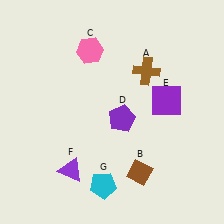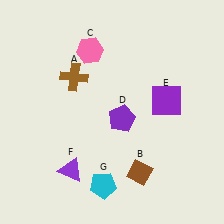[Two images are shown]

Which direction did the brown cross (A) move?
The brown cross (A) moved left.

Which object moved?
The brown cross (A) moved left.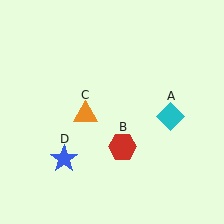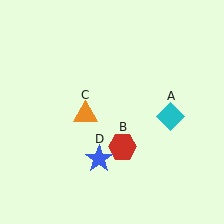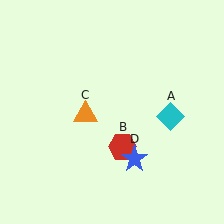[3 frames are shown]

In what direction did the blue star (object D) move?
The blue star (object D) moved right.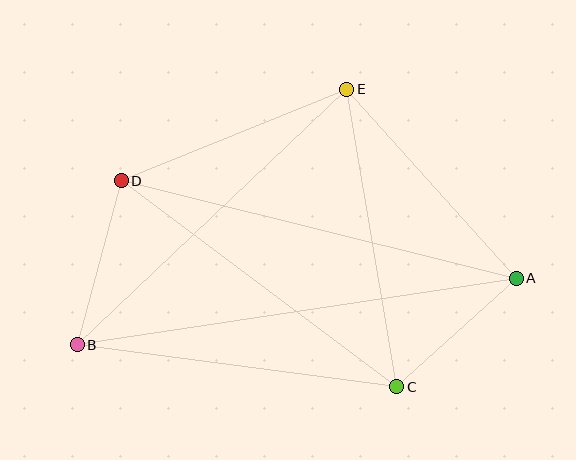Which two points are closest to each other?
Points A and C are closest to each other.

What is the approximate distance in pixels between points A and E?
The distance between A and E is approximately 254 pixels.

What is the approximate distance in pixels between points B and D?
The distance between B and D is approximately 170 pixels.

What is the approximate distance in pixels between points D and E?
The distance between D and E is approximately 244 pixels.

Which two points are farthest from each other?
Points A and B are farthest from each other.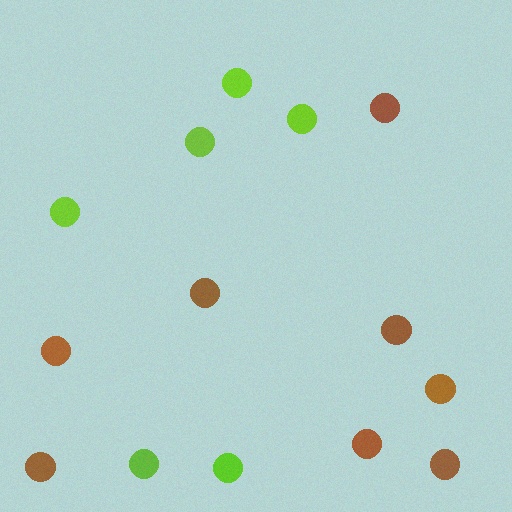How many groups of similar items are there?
There are 2 groups: one group of brown circles (8) and one group of lime circles (6).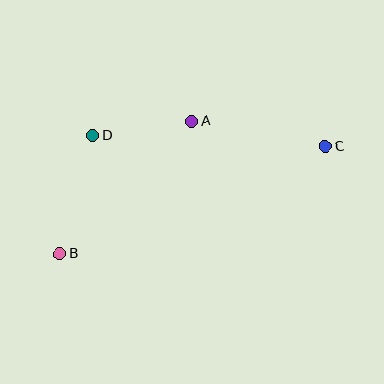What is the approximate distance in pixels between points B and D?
The distance between B and D is approximately 123 pixels.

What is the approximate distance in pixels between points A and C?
The distance between A and C is approximately 136 pixels.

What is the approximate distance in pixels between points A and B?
The distance between A and B is approximately 187 pixels.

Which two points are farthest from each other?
Points B and C are farthest from each other.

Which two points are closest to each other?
Points A and D are closest to each other.